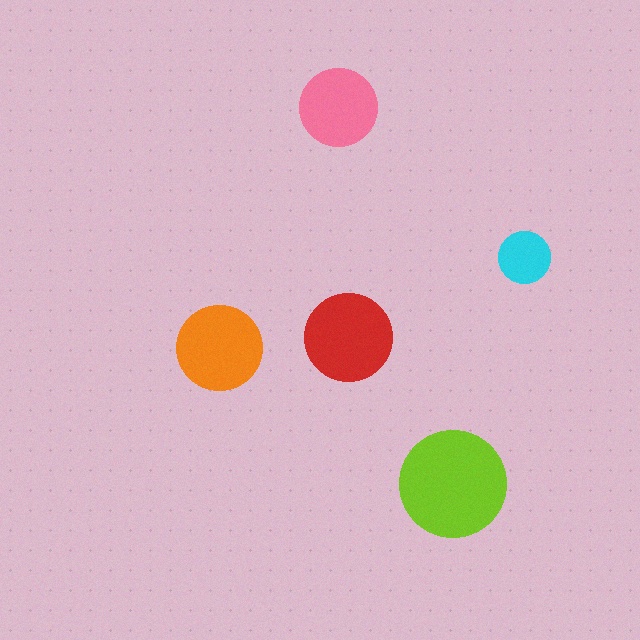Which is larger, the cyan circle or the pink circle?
The pink one.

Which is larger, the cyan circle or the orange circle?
The orange one.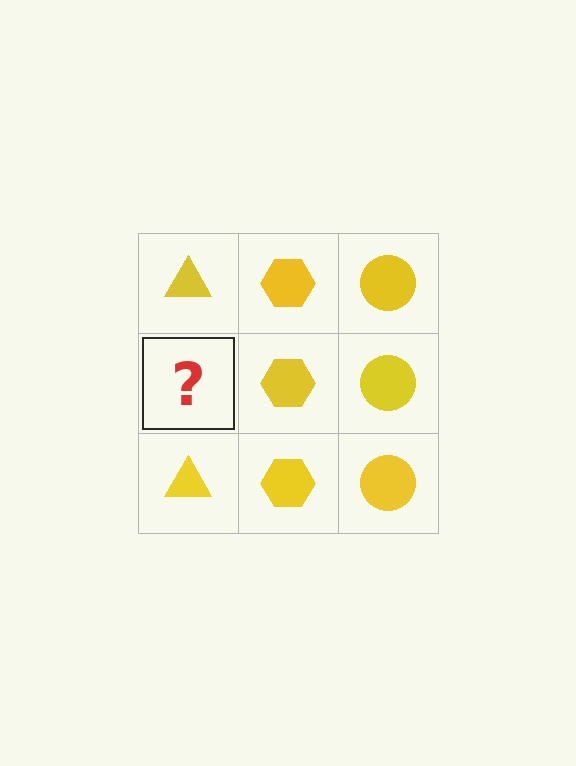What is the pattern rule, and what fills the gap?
The rule is that each column has a consistent shape. The gap should be filled with a yellow triangle.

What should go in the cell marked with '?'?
The missing cell should contain a yellow triangle.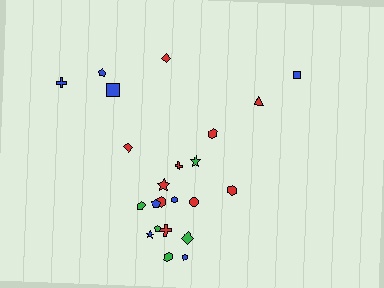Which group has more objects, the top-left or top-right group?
The top-left group.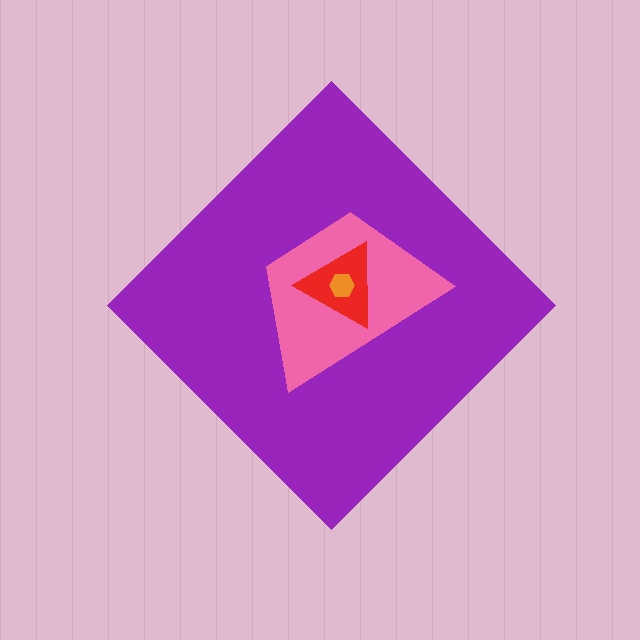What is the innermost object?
The orange hexagon.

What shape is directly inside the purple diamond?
The pink trapezoid.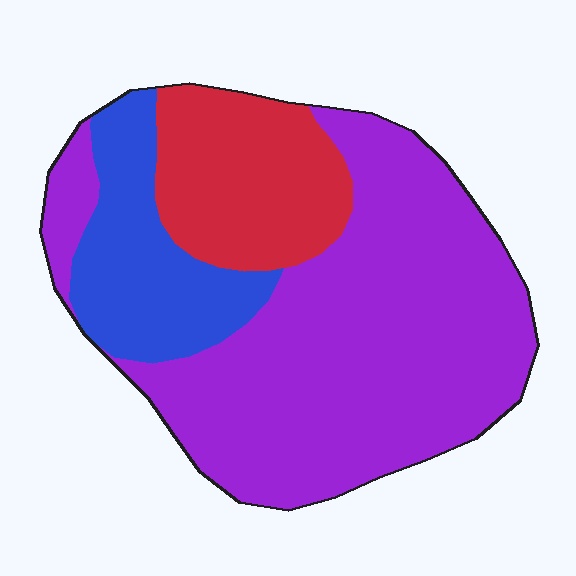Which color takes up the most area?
Purple, at roughly 60%.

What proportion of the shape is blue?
Blue takes up between a sixth and a third of the shape.